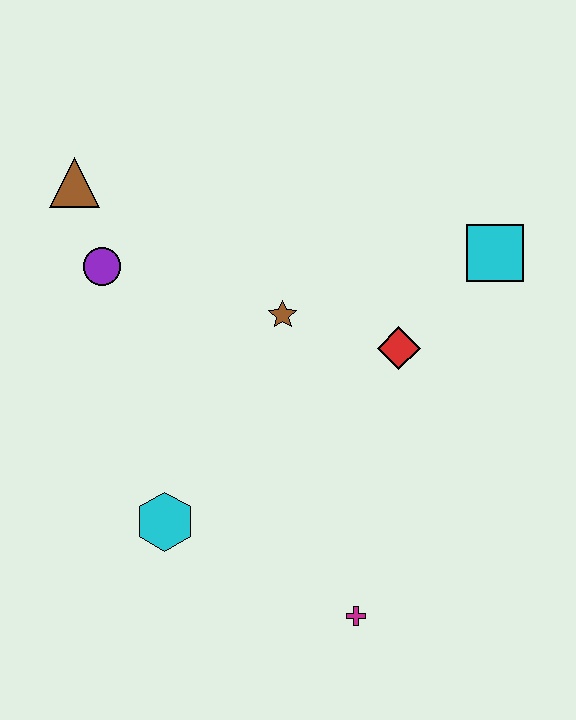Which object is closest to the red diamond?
The brown star is closest to the red diamond.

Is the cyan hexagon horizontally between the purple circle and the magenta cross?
Yes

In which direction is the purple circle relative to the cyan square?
The purple circle is to the left of the cyan square.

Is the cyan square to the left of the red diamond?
No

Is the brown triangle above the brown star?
Yes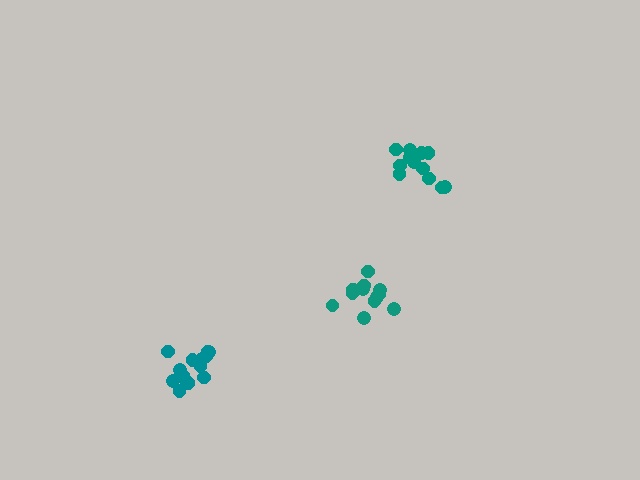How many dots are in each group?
Group 1: 15 dots, Group 2: 12 dots, Group 3: 12 dots (39 total).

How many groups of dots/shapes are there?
There are 3 groups.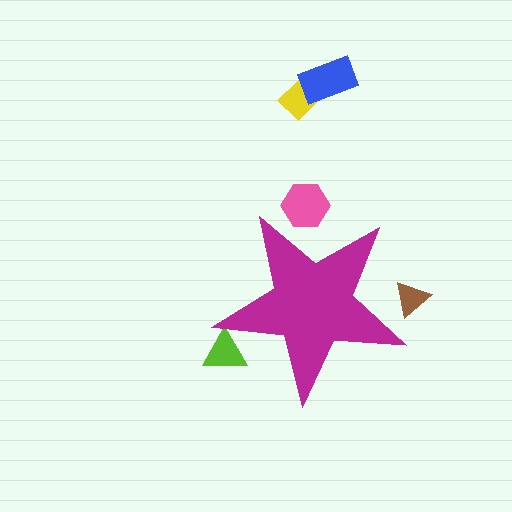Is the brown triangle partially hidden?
Yes, the brown triangle is partially hidden behind the magenta star.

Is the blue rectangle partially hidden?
No, the blue rectangle is fully visible.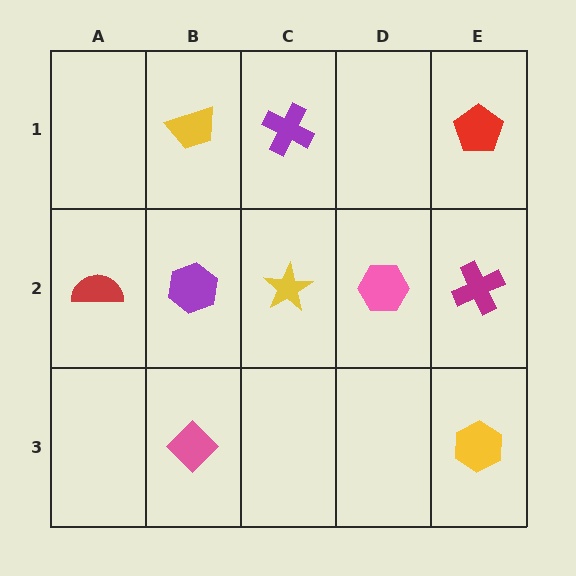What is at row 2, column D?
A pink hexagon.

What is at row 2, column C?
A yellow star.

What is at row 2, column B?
A purple hexagon.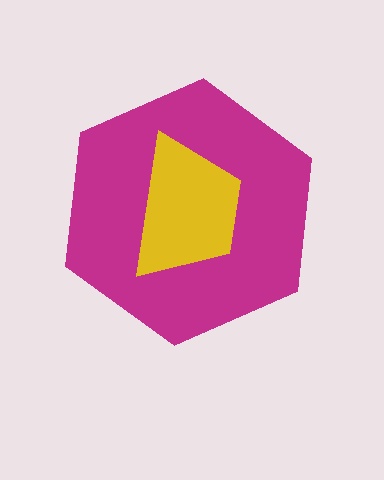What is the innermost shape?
The yellow trapezoid.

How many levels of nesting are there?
2.